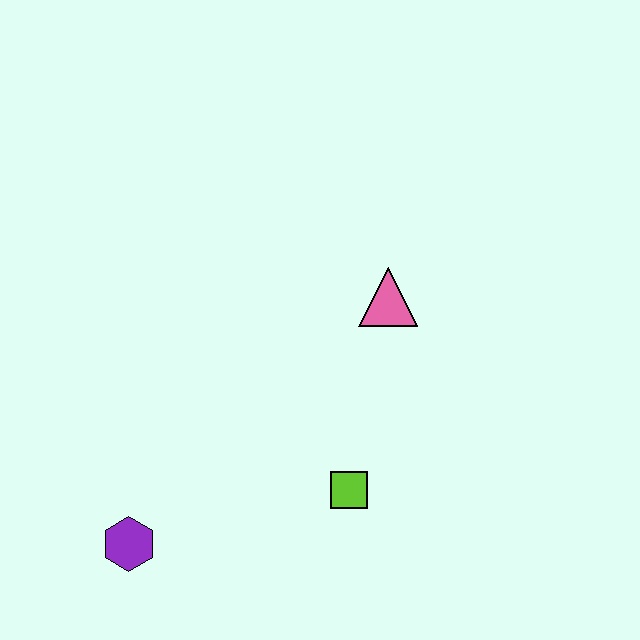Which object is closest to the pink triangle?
The lime square is closest to the pink triangle.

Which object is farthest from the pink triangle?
The purple hexagon is farthest from the pink triangle.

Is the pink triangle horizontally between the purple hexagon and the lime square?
No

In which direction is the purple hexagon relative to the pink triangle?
The purple hexagon is to the left of the pink triangle.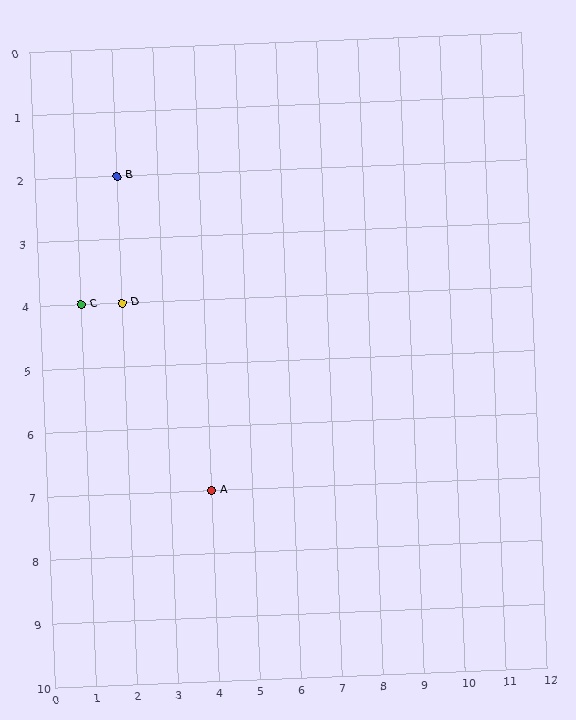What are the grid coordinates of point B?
Point B is at grid coordinates (2, 2).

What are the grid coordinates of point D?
Point D is at grid coordinates (2, 4).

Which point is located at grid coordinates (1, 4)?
Point C is at (1, 4).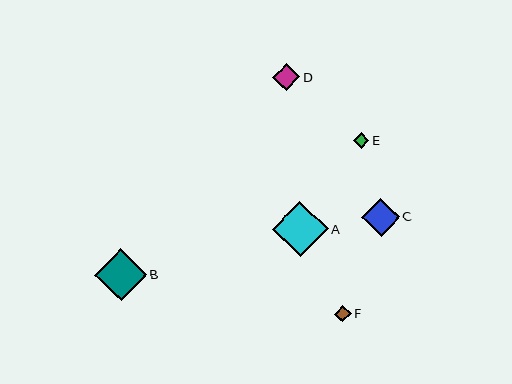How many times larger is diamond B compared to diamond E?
Diamond B is approximately 3.3 times the size of diamond E.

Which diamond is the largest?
Diamond A is the largest with a size of approximately 55 pixels.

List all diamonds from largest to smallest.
From largest to smallest: A, B, C, D, F, E.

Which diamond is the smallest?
Diamond E is the smallest with a size of approximately 16 pixels.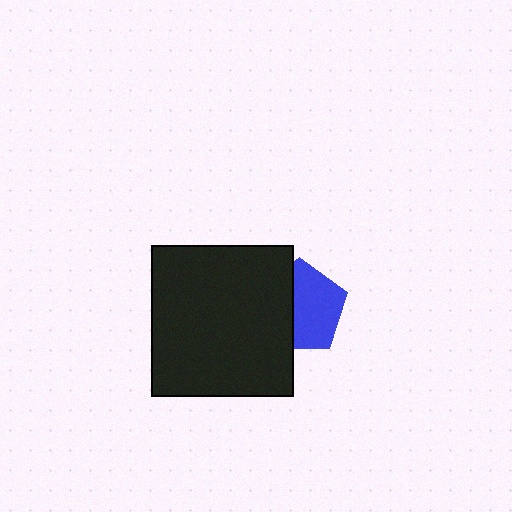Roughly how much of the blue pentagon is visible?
About half of it is visible (roughly 59%).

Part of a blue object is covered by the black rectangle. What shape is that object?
It is a pentagon.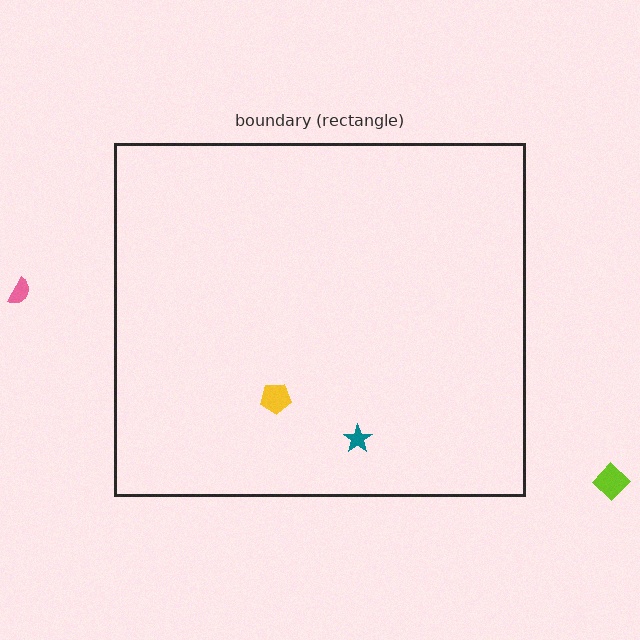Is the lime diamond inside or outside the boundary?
Outside.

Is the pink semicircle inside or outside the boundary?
Outside.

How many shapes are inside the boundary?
2 inside, 2 outside.